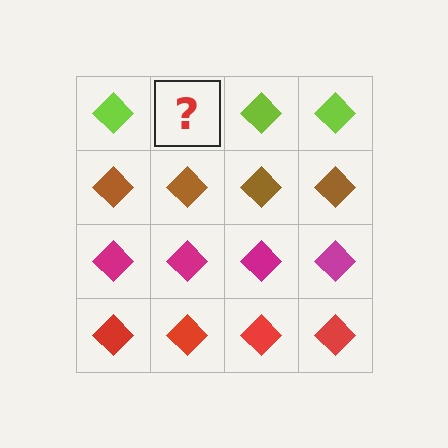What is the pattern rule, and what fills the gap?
The rule is that each row has a consistent color. The gap should be filled with a lime diamond.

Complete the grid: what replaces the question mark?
The question mark should be replaced with a lime diamond.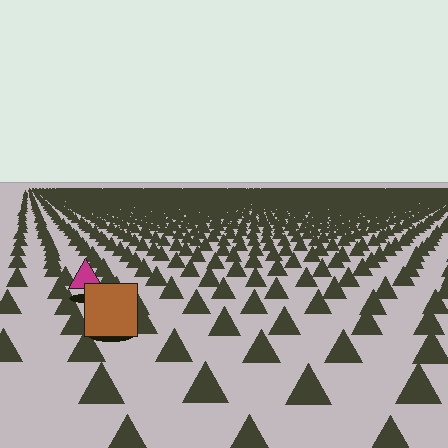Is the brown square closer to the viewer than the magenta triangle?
Yes. The brown square is closer — you can tell from the texture gradient: the ground texture is coarser near it.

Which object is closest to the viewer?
The brown square is closest. The texture marks near it are larger and more spread out.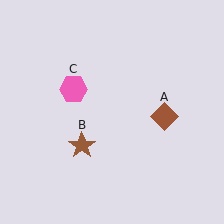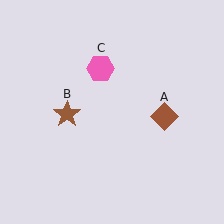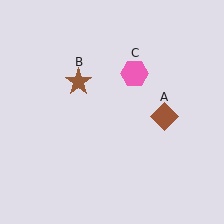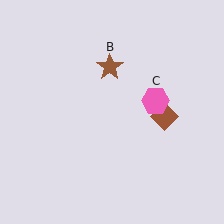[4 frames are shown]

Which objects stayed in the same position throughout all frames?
Brown diamond (object A) remained stationary.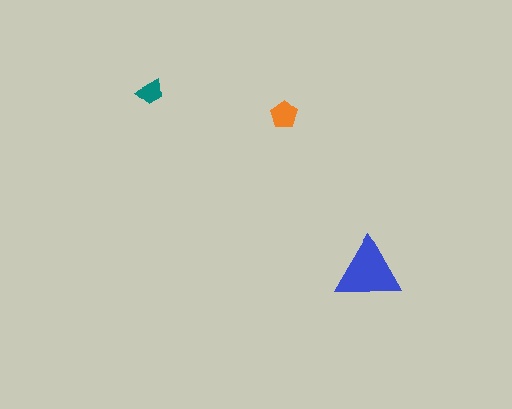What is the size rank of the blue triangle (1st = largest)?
1st.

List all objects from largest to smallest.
The blue triangle, the orange pentagon, the teal trapezoid.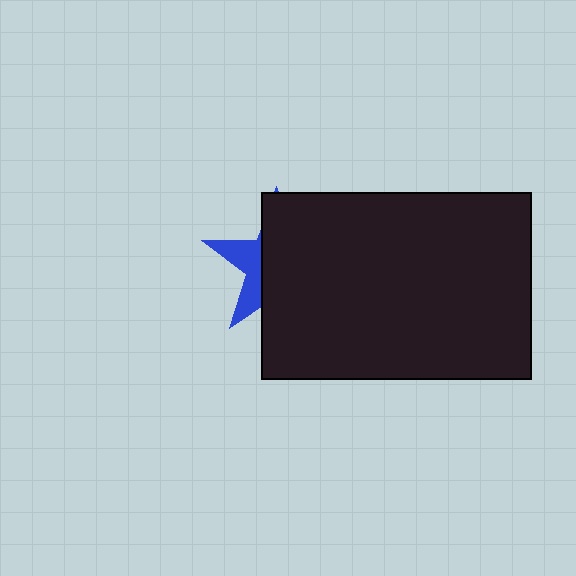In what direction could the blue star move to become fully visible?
The blue star could move left. That would shift it out from behind the black rectangle entirely.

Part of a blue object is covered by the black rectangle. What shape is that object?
It is a star.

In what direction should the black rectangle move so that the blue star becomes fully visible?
The black rectangle should move right. That is the shortest direction to clear the overlap and leave the blue star fully visible.